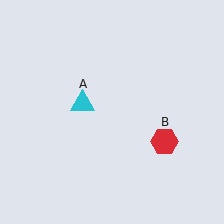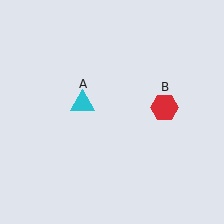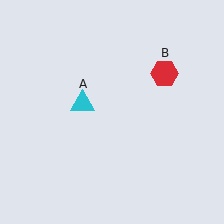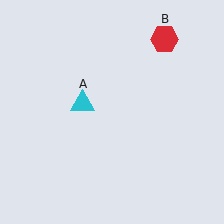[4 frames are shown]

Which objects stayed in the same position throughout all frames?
Cyan triangle (object A) remained stationary.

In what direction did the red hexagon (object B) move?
The red hexagon (object B) moved up.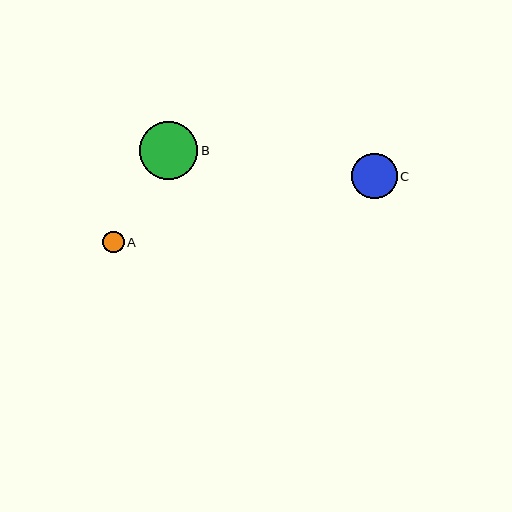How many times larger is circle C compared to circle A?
Circle C is approximately 2.1 times the size of circle A.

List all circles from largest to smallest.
From largest to smallest: B, C, A.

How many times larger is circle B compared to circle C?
Circle B is approximately 1.3 times the size of circle C.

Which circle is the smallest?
Circle A is the smallest with a size of approximately 21 pixels.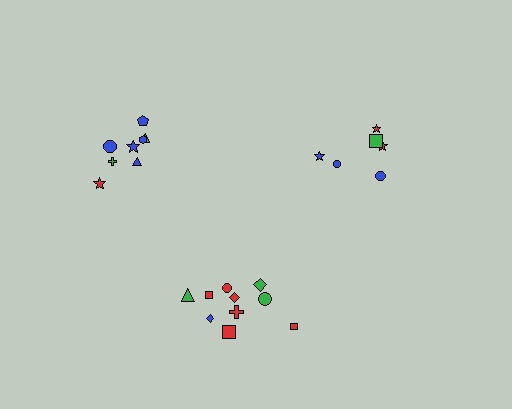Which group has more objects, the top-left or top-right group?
The top-left group.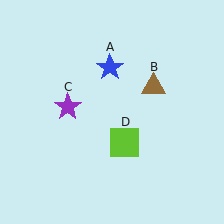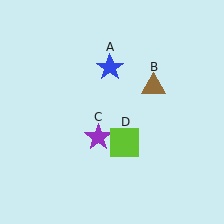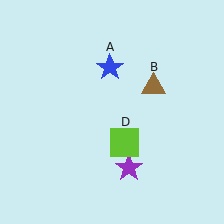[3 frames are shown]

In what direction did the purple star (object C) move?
The purple star (object C) moved down and to the right.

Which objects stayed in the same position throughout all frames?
Blue star (object A) and brown triangle (object B) and lime square (object D) remained stationary.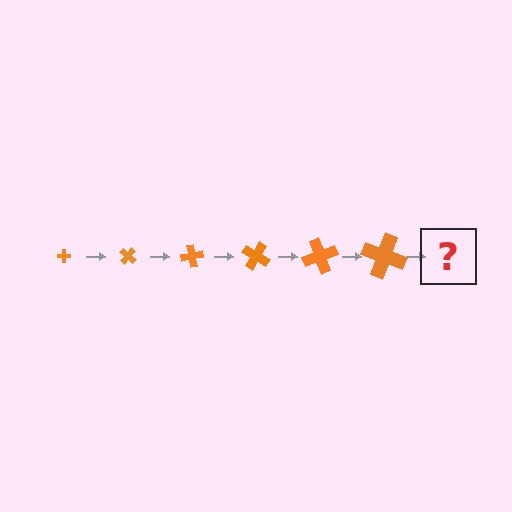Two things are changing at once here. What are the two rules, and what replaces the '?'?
The two rules are that the cross grows larger each step and it rotates 40 degrees each step. The '?' should be a cross, larger than the previous one and rotated 240 degrees from the start.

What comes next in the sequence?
The next element should be a cross, larger than the previous one and rotated 240 degrees from the start.